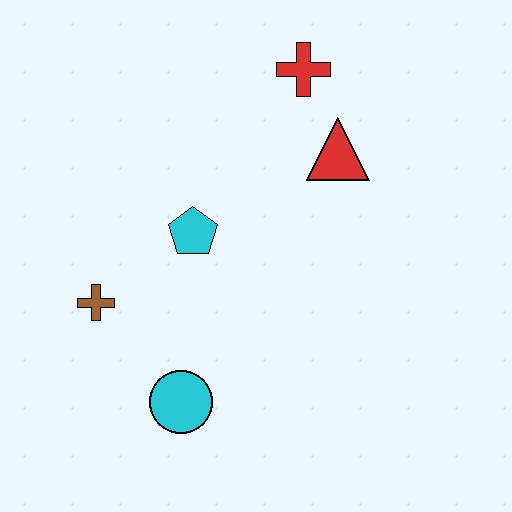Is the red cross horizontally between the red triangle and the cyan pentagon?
Yes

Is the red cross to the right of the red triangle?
No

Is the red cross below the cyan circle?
No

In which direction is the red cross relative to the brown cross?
The red cross is above the brown cross.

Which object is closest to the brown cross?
The cyan pentagon is closest to the brown cross.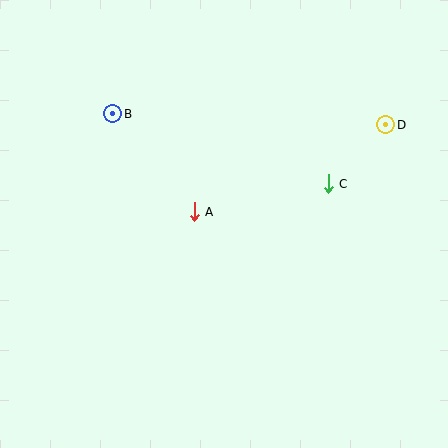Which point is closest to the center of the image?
Point A at (194, 212) is closest to the center.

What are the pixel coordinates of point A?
Point A is at (194, 212).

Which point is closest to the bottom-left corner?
Point A is closest to the bottom-left corner.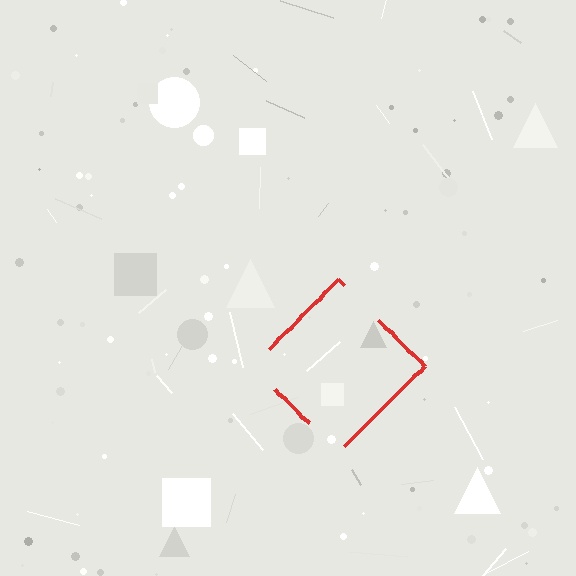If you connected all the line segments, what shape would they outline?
They would outline a diamond.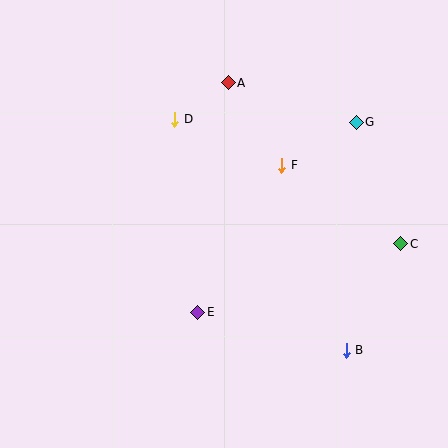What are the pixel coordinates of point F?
Point F is at (282, 165).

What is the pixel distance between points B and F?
The distance between B and F is 196 pixels.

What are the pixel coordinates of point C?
Point C is at (401, 244).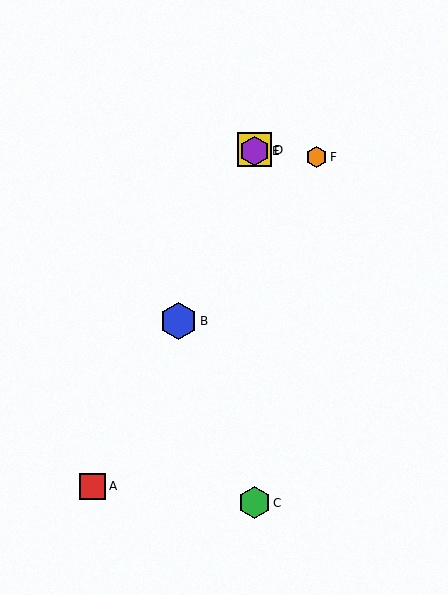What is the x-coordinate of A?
Object A is at x≈93.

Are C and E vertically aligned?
Yes, both are at x≈254.